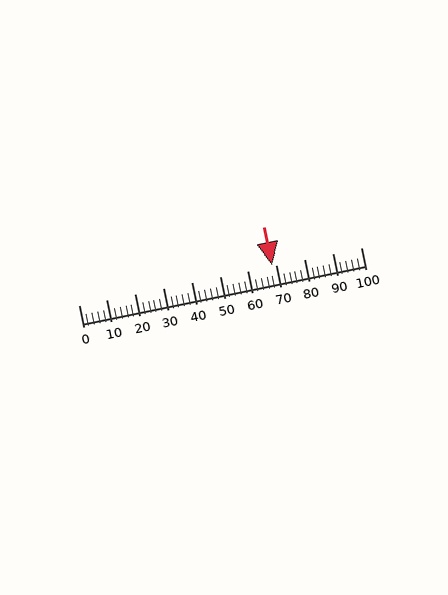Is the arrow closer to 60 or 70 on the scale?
The arrow is closer to 70.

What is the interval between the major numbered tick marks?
The major tick marks are spaced 10 units apart.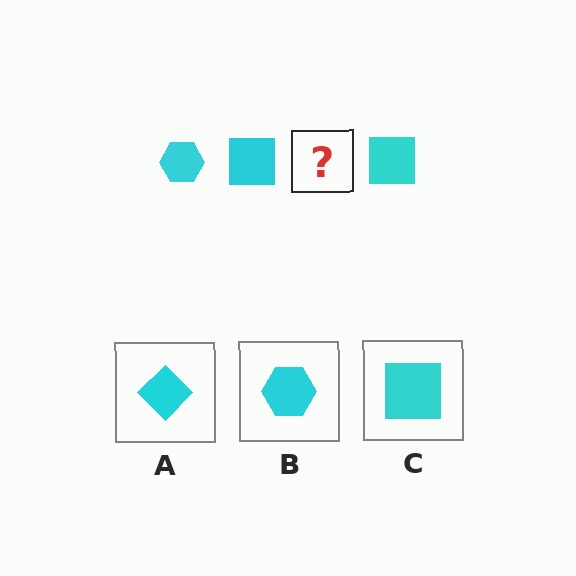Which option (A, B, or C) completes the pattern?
B.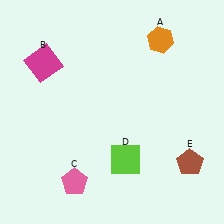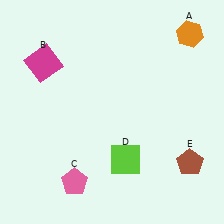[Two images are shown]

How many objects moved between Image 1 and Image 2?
1 object moved between the two images.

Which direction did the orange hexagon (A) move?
The orange hexagon (A) moved right.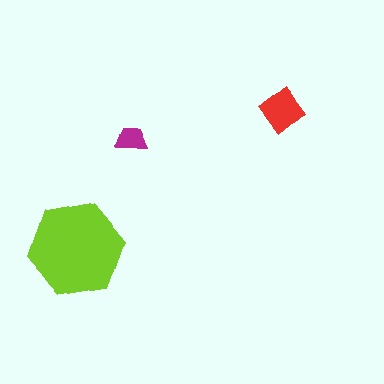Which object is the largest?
The lime hexagon.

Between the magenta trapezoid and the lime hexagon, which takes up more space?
The lime hexagon.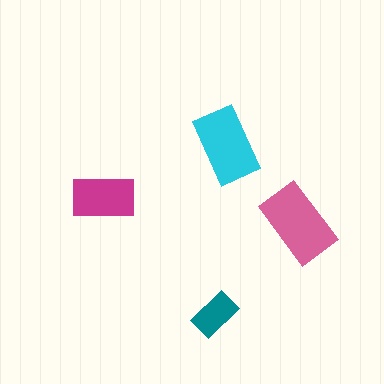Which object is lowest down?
The teal rectangle is bottommost.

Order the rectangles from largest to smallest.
the pink one, the cyan one, the magenta one, the teal one.